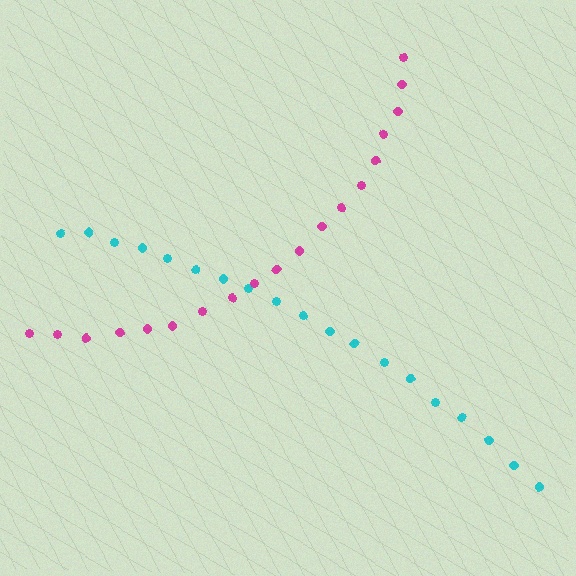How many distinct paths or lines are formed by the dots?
There are 2 distinct paths.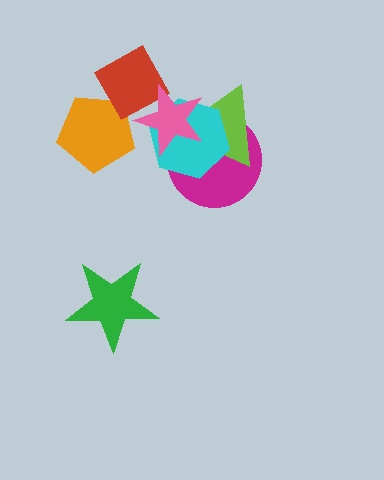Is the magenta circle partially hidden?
Yes, it is partially covered by another shape.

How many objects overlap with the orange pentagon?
1 object overlaps with the orange pentagon.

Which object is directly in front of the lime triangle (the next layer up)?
The cyan hexagon is directly in front of the lime triangle.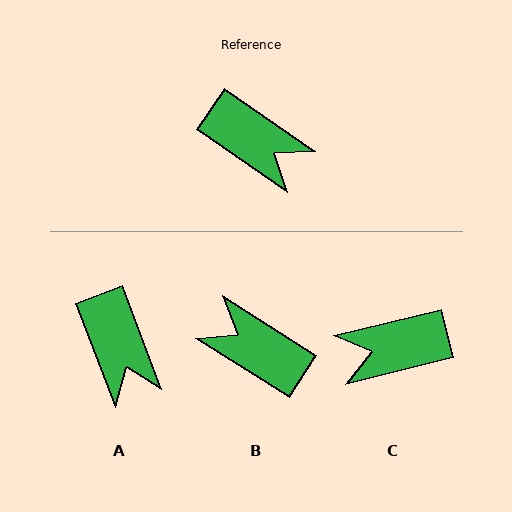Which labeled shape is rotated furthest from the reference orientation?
B, about 178 degrees away.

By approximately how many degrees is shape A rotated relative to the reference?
Approximately 35 degrees clockwise.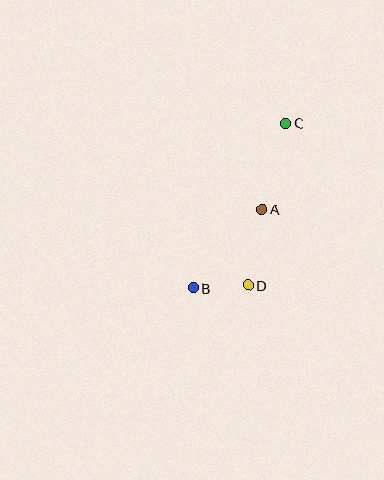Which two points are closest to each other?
Points B and D are closest to each other.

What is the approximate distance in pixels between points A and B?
The distance between A and B is approximately 105 pixels.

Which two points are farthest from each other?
Points B and C are farthest from each other.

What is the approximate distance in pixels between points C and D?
The distance between C and D is approximately 166 pixels.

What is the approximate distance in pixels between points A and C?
The distance between A and C is approximately 89 pixels.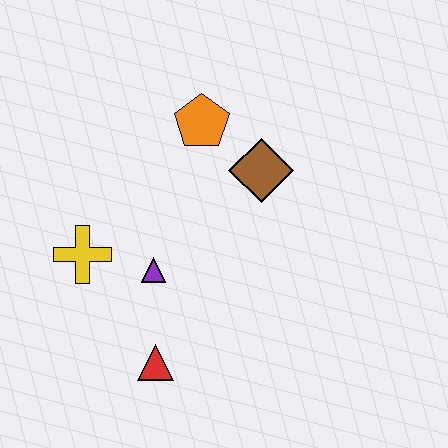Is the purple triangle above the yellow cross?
No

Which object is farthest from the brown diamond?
The red triangle is farthest from the brown diamond.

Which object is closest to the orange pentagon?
The brown diamond is closest to the orange pentagon.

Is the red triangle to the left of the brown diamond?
Yes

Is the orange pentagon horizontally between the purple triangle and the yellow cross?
No